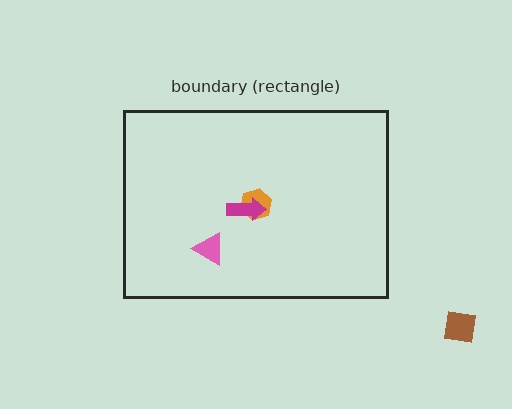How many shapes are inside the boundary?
3 inside, 1 outside.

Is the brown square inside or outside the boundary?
Outside.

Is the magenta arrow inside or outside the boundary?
Inside.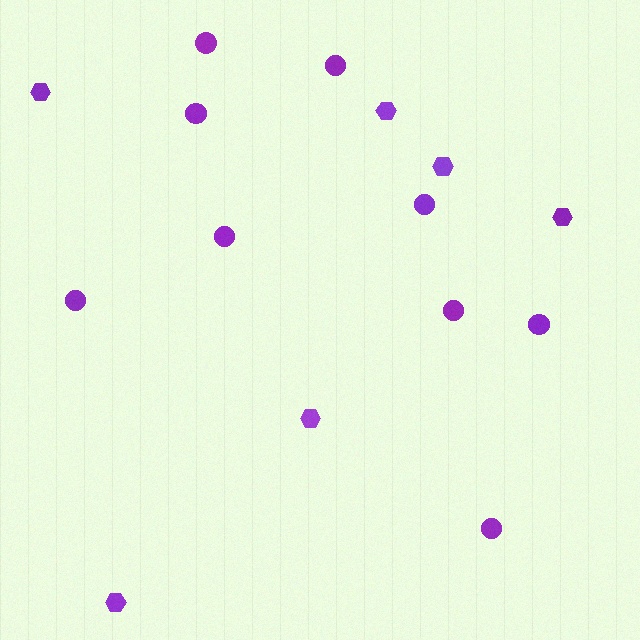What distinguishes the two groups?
There are 2 groups: one group of hexagons (6) and one group of circles (9).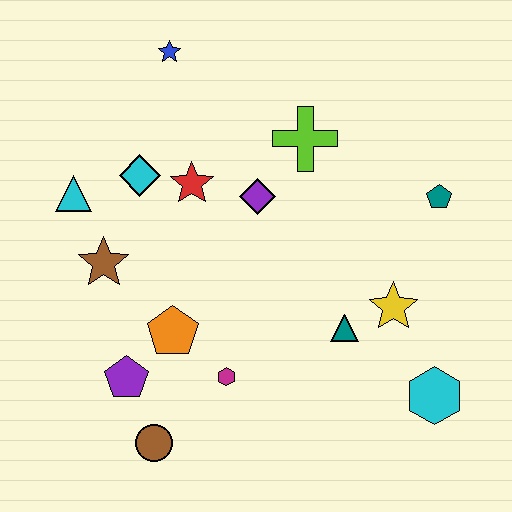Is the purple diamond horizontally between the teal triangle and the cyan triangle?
Yes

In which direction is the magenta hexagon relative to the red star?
The magenta hexagon is below the red star.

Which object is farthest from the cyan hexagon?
The blue star is farthest from the cyan hexagon.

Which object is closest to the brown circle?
The purple pentagon is closest to the brown circle.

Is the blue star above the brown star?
Yes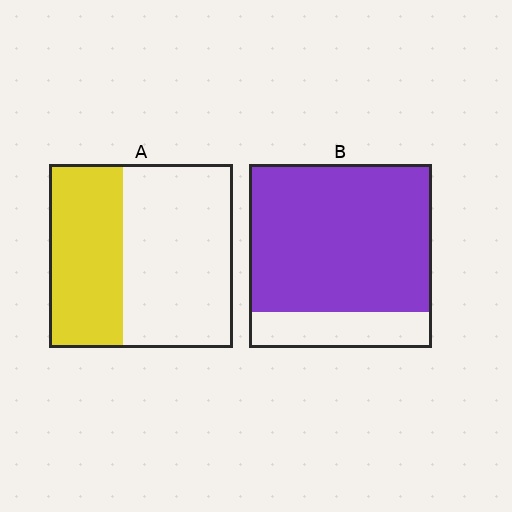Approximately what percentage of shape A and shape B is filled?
A is approximately 40% and B is approximately 80%.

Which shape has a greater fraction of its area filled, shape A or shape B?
Shape B.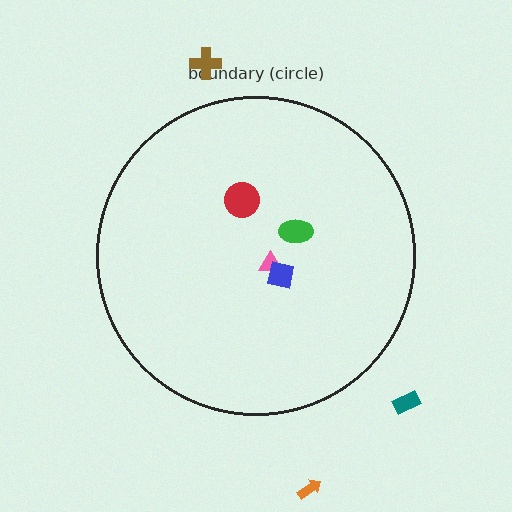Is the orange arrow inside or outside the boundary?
Outside.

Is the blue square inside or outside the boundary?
Inside.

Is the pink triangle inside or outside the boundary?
Inside.